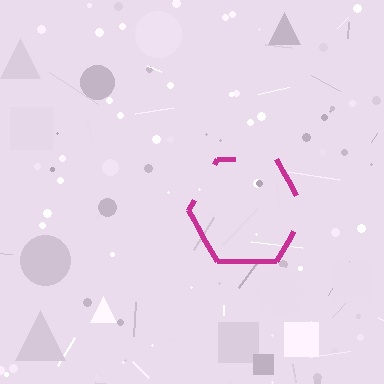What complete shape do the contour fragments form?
The contour fragments form a hexagon.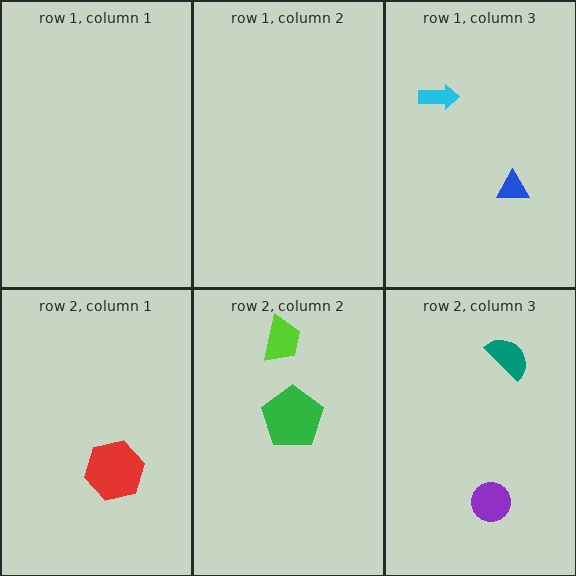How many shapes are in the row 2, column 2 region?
2.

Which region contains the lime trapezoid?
The row 2, column 2 region.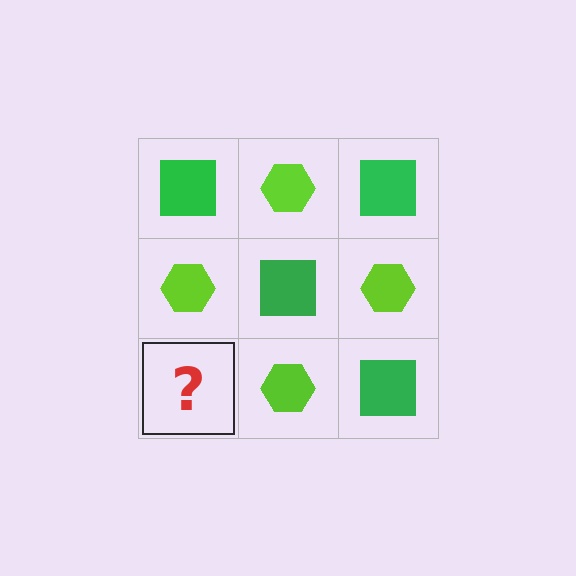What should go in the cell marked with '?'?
The missing cell should contain a green square.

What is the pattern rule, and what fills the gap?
The rule is that it alternates green square and lime hexagon in a checkerboard pattern. The gap should be filled with a green square.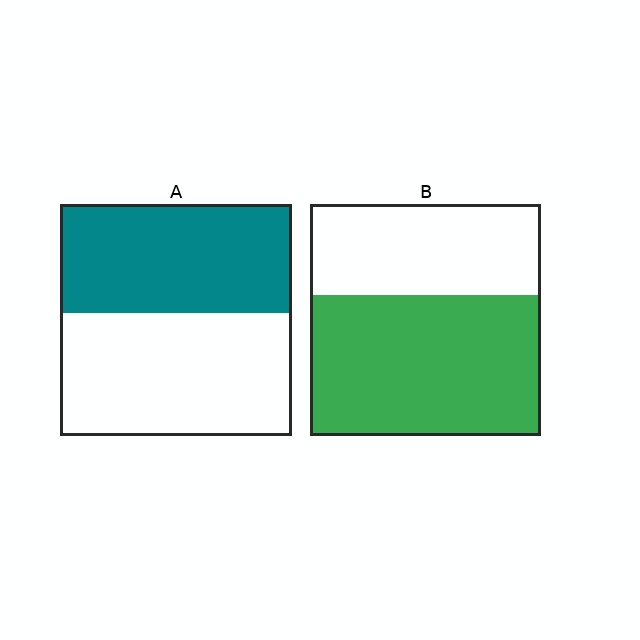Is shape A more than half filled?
Roughly half.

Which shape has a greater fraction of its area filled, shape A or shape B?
Shape B.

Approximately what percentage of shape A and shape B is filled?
A is approximately 45% and B is approximately 60%.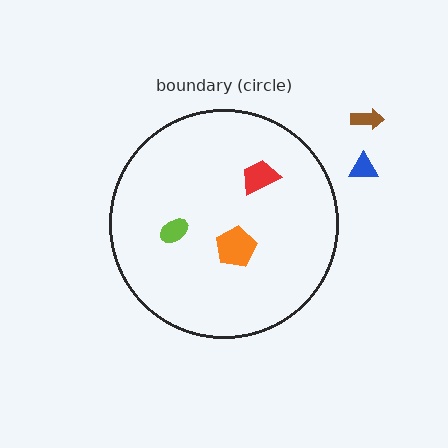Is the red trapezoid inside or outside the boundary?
Inside.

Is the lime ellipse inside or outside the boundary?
Inside.